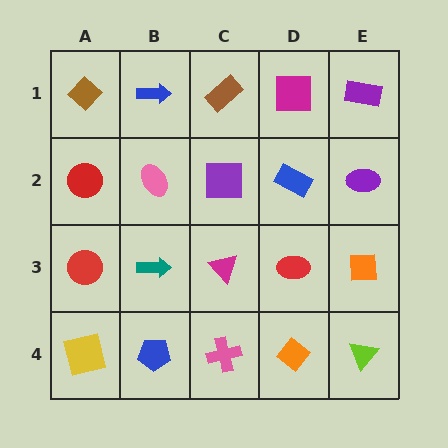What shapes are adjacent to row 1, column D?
A blue rectangle (row 2, column D), a brown rectangle (row 1, column C), a purple rectangle (row 1, column E).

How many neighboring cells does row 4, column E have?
2.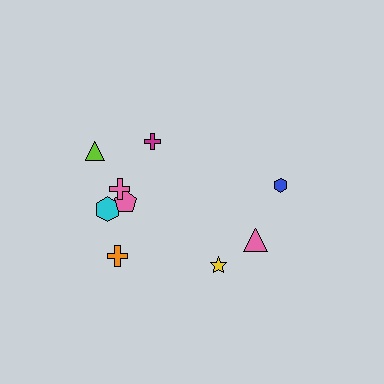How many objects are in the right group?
There are 3 objects.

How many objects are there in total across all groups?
There are 9 objects.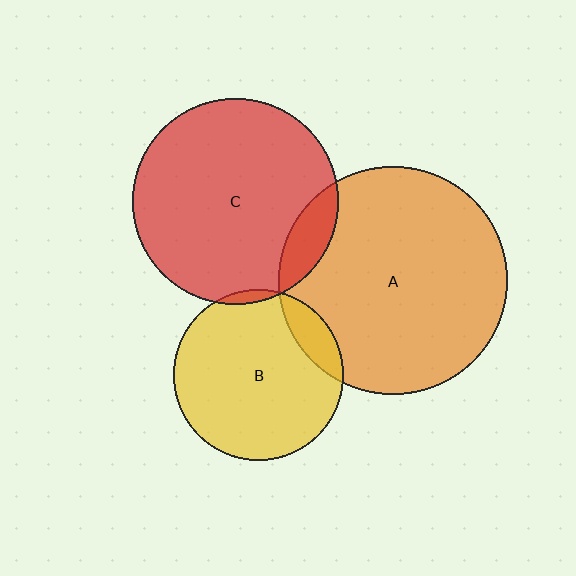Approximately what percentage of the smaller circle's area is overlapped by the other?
Approximately 10%.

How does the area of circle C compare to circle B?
Approximately 1.5 times.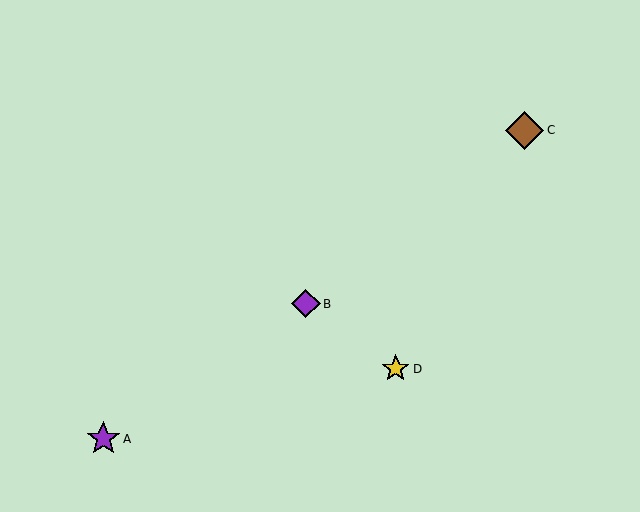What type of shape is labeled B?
Shape B is a purple diamond.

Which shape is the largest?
The brown diamond (labeled C) is the largest.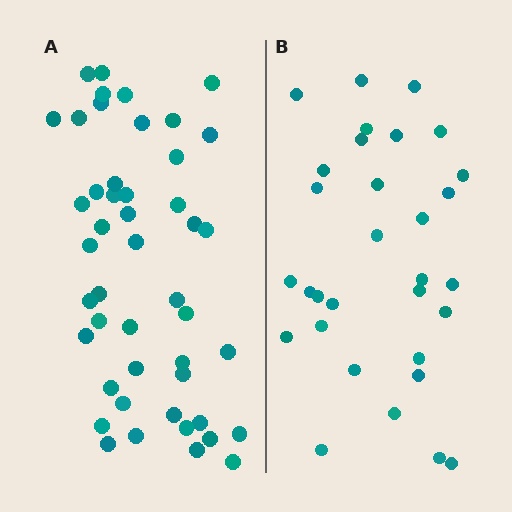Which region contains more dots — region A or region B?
Region A (the left region) has more dots.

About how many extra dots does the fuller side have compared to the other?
Region A has approximately 15 more dots than region B.